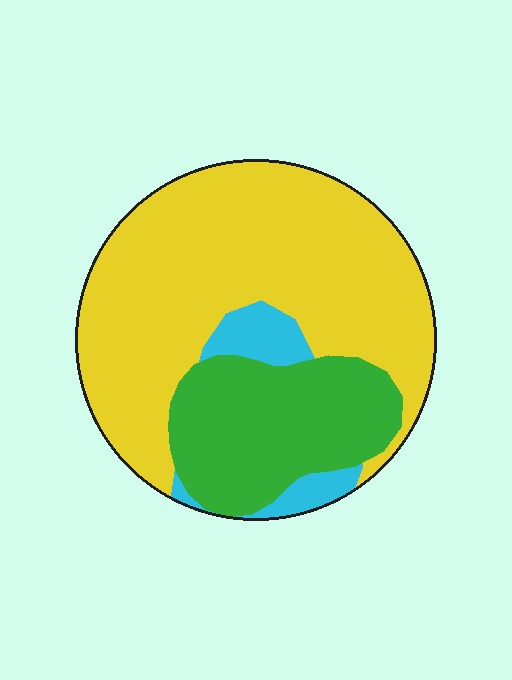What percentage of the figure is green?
Green takes up about one quarter (1/4) of the figure.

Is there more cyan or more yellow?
Yellow.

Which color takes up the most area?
Yellow, at roughly 65%.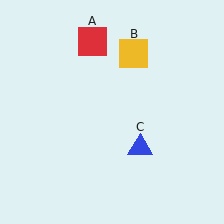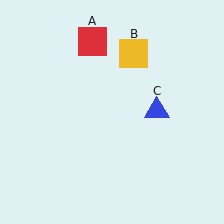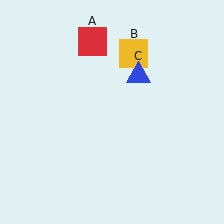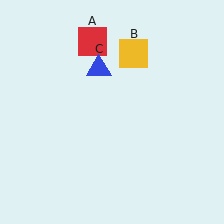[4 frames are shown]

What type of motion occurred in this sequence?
The blue triangle (object C) rotated counterclockwise around the center of the scene.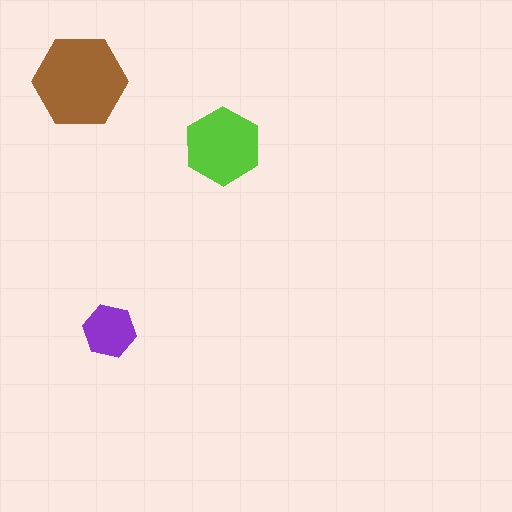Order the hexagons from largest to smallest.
the brown one, the lime one, the purple one.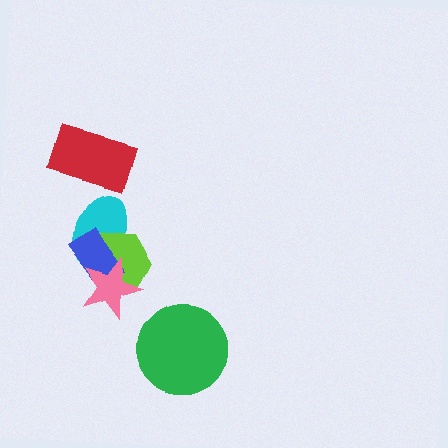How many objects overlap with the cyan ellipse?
3 objects overlap with the cyan ellipse.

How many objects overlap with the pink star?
3 objects overlap with the pink star.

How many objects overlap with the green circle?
0 objects overlap with the green circle.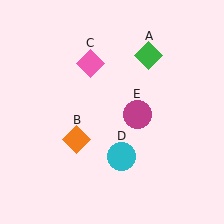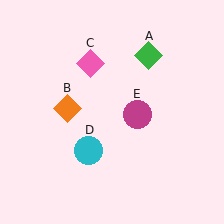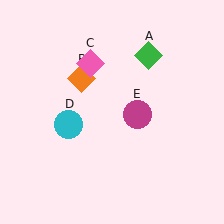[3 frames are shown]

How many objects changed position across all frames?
2 objects changed position: orange diamond (object B), cyan circle (object D).